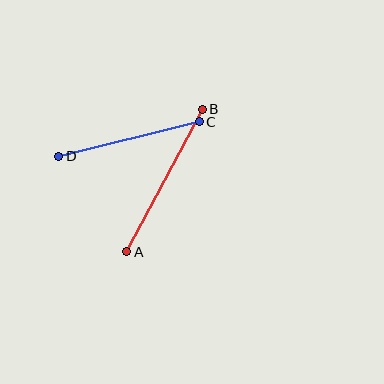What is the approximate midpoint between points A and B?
The midpoint is at approximately (164, 180) pixels.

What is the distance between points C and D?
The distance is approximately 145 pixels.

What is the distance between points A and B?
The distance is approximately 161 pixels.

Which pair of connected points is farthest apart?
Points A and B are farthest apart.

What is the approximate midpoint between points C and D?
The midpoint is at approximately (129, 139) pixels.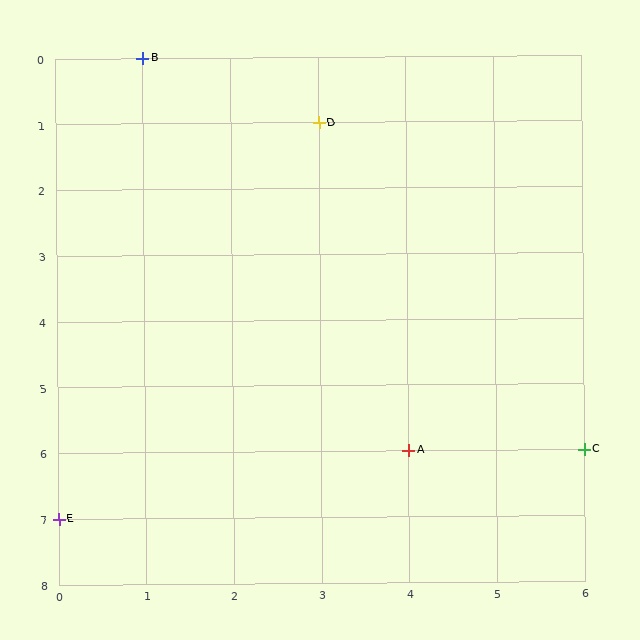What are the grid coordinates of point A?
Point A is at grid coordinates (4, 6).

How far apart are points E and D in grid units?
Points E and D are 3 columns and 6 rows apart (about 6.7 grid units diagonally).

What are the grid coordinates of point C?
Point C is at grid coordinates (6, 6).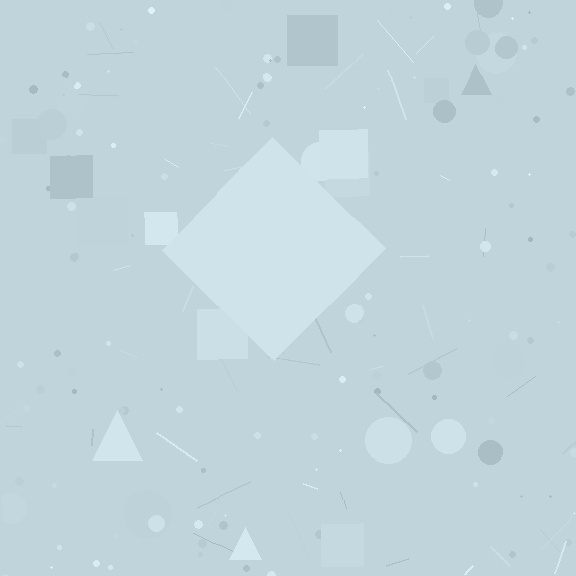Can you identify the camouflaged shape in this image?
The camouflaged shape is a diamond.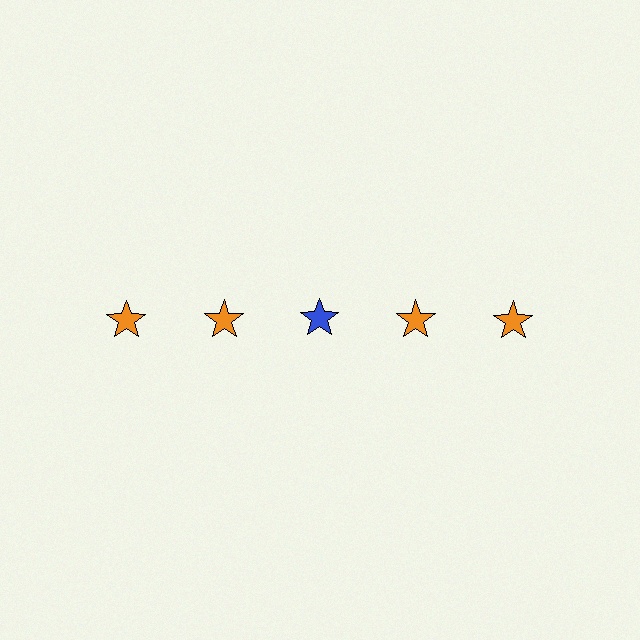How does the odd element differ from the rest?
It has a different color: blue instead of orange.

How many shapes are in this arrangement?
There are 5 shapes arranged in a grid pattern.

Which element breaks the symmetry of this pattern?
The blue star in the top row, center column breaks the symmetry. All other shapes are orange stars.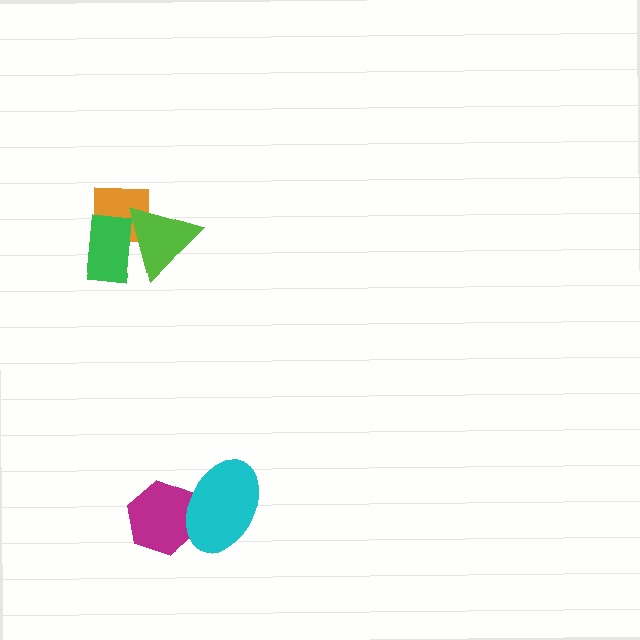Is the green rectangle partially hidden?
Yes, it is partially covered by another shape.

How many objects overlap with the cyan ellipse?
1 object overlaps with the cyan ellipse.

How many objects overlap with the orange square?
2 objects overlap with the orange square.